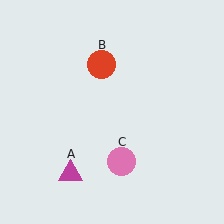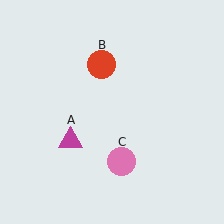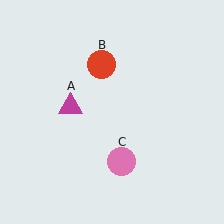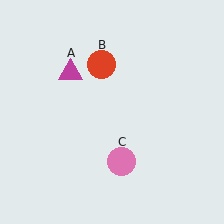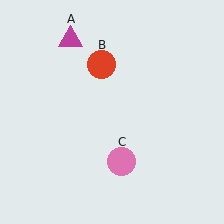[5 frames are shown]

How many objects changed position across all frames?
1 object changed position: magenta triangle (object A).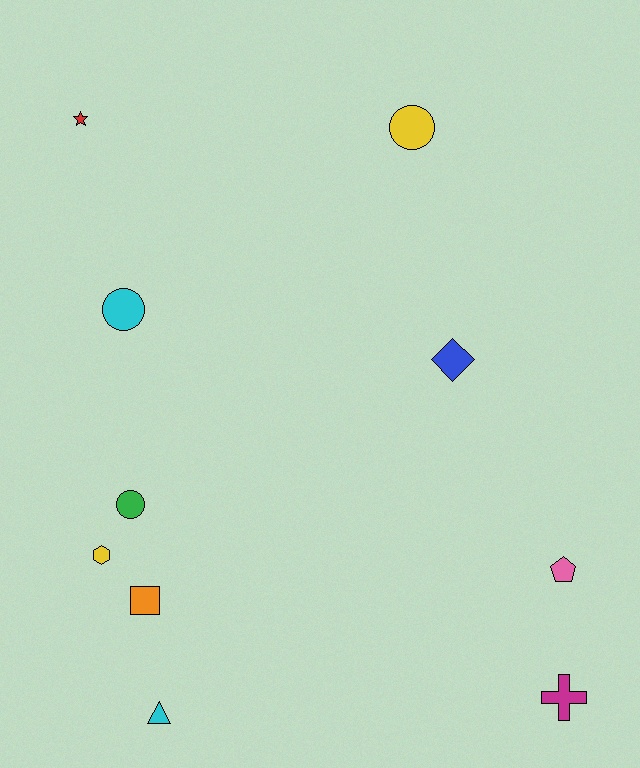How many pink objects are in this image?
There is 1 pink object.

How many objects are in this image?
There are 10 objects.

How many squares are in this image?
There is 1 square.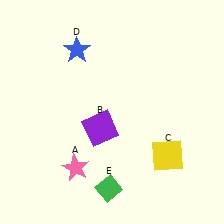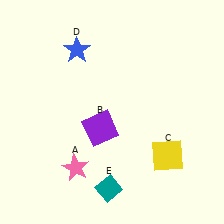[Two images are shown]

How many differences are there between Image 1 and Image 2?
There is 1 difference between the two images.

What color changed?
The diamond (E) changed from green in Image 1 to teal in Image 2.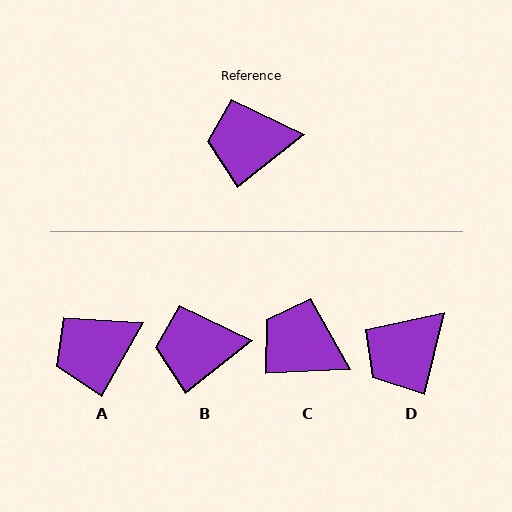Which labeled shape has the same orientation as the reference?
B.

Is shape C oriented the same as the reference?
No, it is off by about 35 degrees.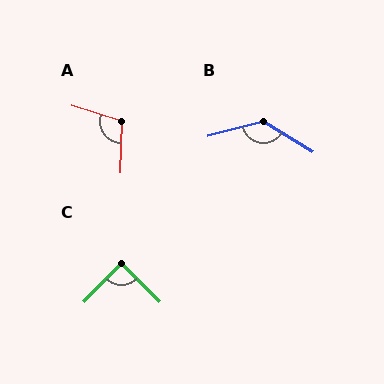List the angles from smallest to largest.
C (89°), A (105°), B (134°).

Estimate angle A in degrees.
Approximately 105 degrees.